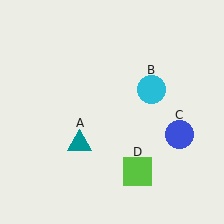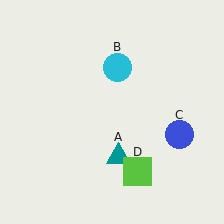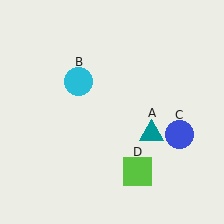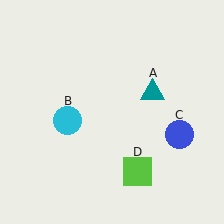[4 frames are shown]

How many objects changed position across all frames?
2 objects changed position: teal triangle (object A), cyan circle (object B).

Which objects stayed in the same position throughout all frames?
Blue circle (object C) and lime square (object D) remained stationary.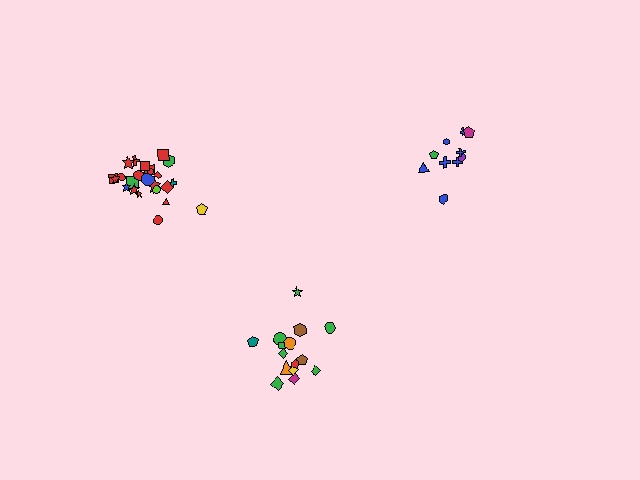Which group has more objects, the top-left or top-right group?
The top-left group.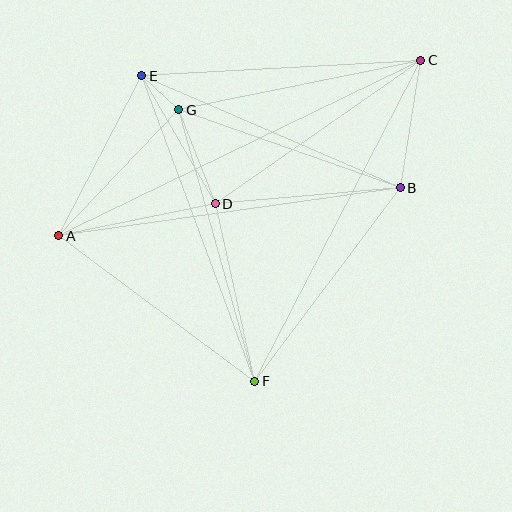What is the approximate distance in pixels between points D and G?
The distance between D and G is approximately 101 pixels.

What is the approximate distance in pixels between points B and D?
The distance between B and D is approximately 186 pixels.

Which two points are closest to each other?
Points E and G are closest to each other.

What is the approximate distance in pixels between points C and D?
The distance between C and D is approximately 251 pixels.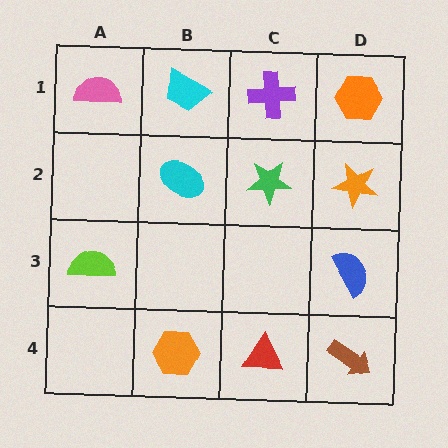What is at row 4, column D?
A brown arrow.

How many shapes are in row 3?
2 shapes.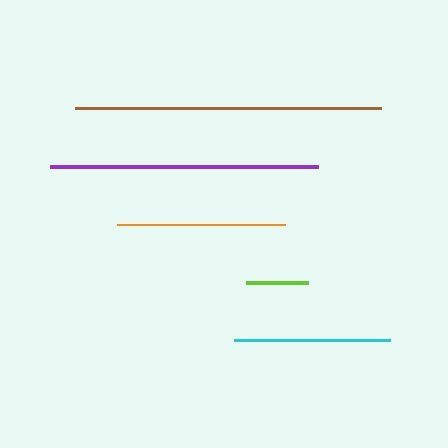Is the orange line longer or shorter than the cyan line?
The orange line is longer than the cyan line.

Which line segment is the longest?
The brown line is the longest at approximately 306 pixels.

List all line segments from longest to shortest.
From longest to shortest: brown, purple, orange, cyan, lime.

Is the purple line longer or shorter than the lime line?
The purple line is longer than the lime line.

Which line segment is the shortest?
The lime line is the shortest at approximately 62 pixels.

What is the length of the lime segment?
The lime segment is approximately 62 pixels long.